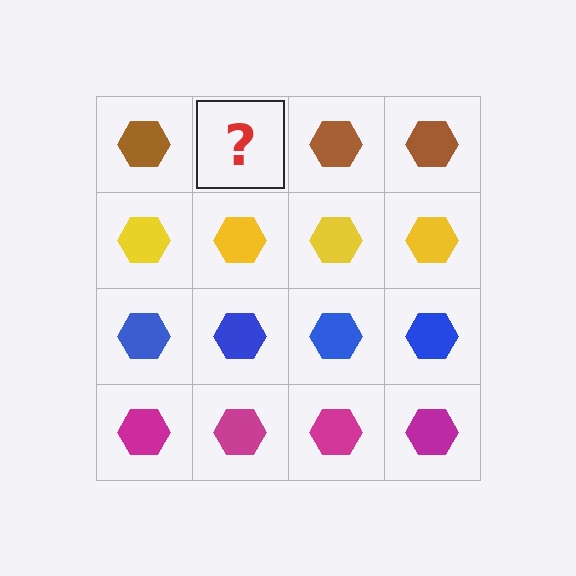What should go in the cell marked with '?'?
The missing cell should contain a brown hexagon.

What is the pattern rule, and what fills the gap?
The rule is that each row has a consistent color. The gap should be filled with a brown hexagon.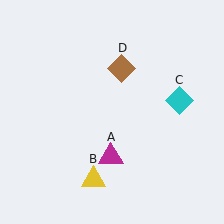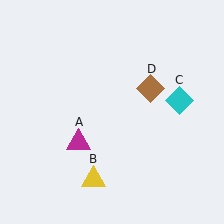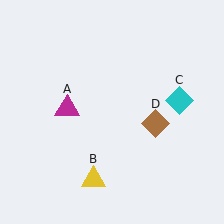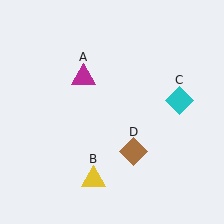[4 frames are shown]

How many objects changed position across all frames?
2 objects changed position: magenta triangle (object A), brown diamond (object D).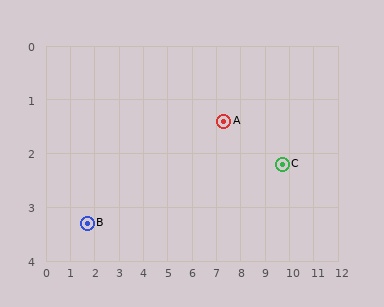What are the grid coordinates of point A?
Point A is at approximately (7.3, 1.4).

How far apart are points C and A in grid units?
Points C and A are about 2.5 grid units apart.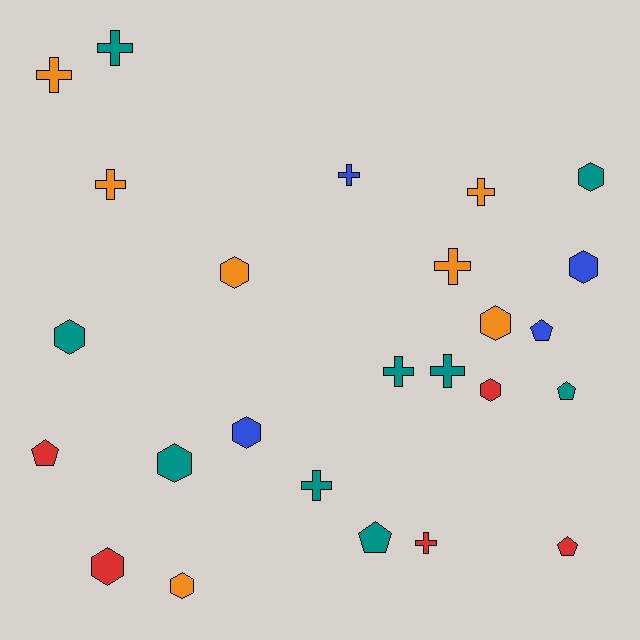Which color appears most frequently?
Teal, with 9 objects.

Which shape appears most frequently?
Cross, with 10 objects.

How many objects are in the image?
There are 25 objects.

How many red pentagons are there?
There are 2 red pentagons.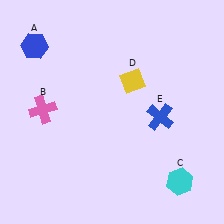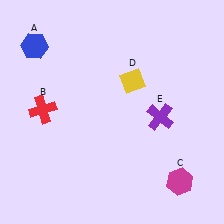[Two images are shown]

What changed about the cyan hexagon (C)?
In Image 1, C is cyan. In Image 2, it changed to magenta.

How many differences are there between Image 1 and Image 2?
There are 3 differences between the two images.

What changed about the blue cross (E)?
In Image 1, E is blue. In Image 2, it changed to purple.